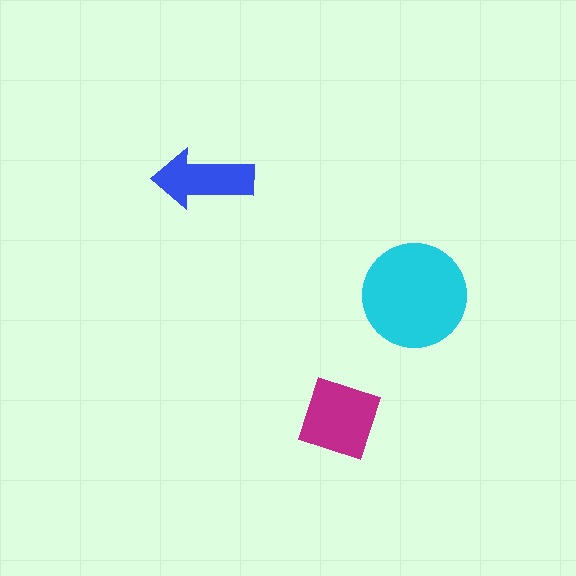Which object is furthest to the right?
The cyan circle is rightmost.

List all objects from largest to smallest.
The cyan circle, the magenta diamond, the blue arrow.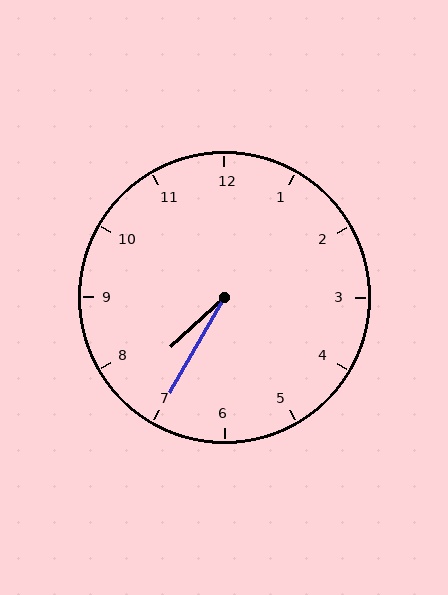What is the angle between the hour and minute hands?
Approximately 18 degrees.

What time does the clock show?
7:35.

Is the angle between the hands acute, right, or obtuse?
It is acute.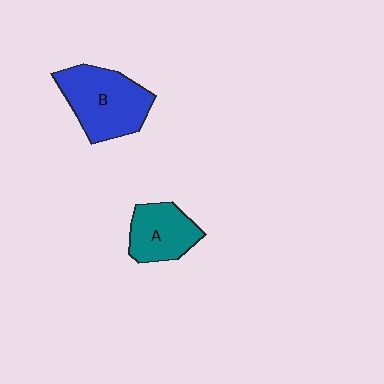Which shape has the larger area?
Shape B (blue).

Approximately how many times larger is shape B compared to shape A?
Approximately 1.5 times.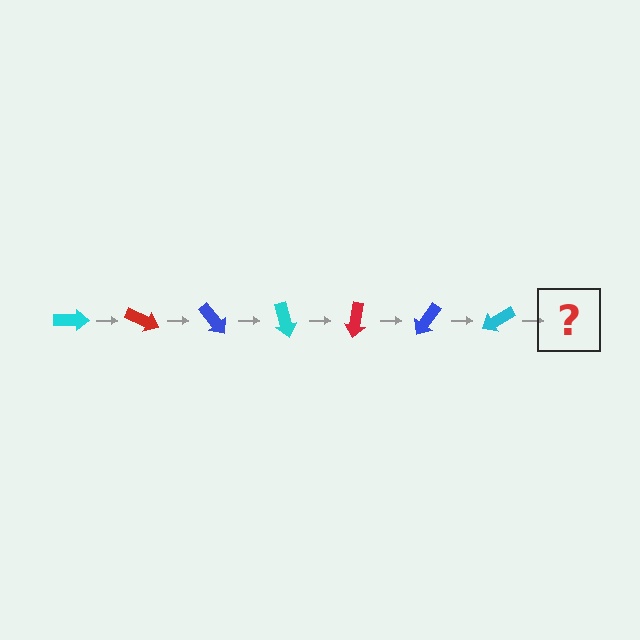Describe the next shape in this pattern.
It should be a red arrow, rotated 175 degrees from the start.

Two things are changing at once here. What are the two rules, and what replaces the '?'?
The two rules are that it rotates 25 degrees each step and the color cycles through cyan, red, and blue. The '?' should be a red arrow, rotated 175 degrees from the start.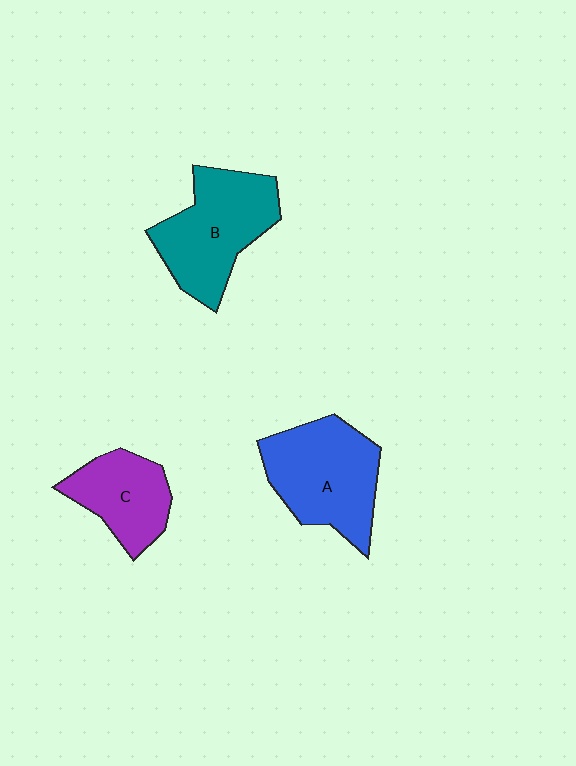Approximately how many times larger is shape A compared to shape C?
Approximately 1.5 times.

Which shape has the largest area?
Shape A (blue).